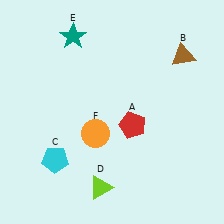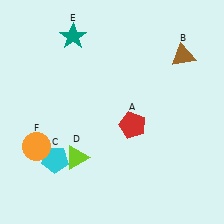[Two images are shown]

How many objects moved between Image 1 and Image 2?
2 objects moved between the two images.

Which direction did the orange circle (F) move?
The orange circle (F) moved left.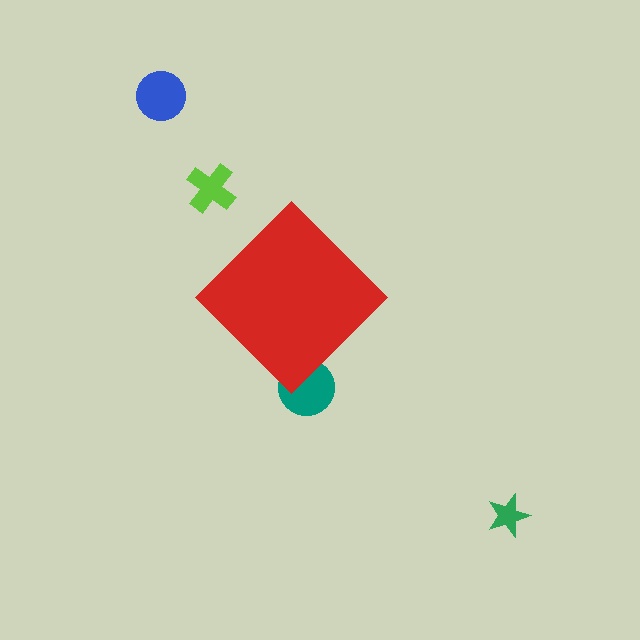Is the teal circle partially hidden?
Yes, the teal circle is partially hidden behind the red diamond.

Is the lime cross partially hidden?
No, the lime cross is fully visible.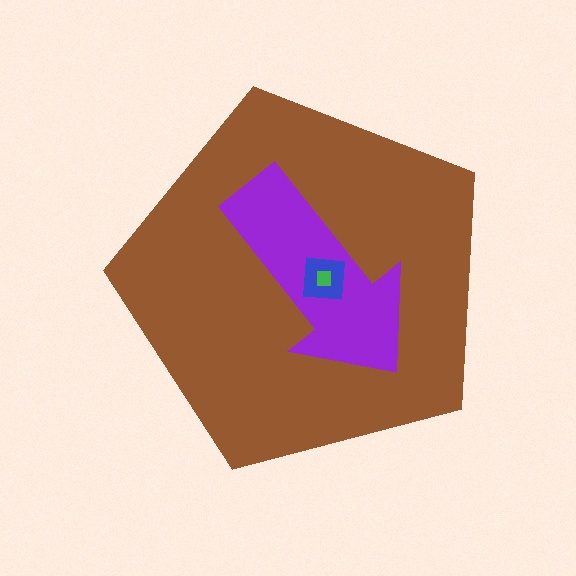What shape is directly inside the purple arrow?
The blue square.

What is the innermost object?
The green square.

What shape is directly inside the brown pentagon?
The purple arrow.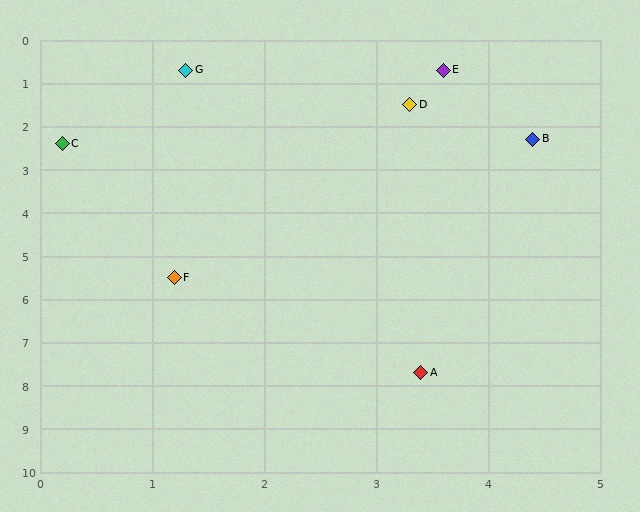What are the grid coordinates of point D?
Point D is at approximately (3.3, 1.5).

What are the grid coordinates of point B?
Point B is at approximately (4.4, 2.3).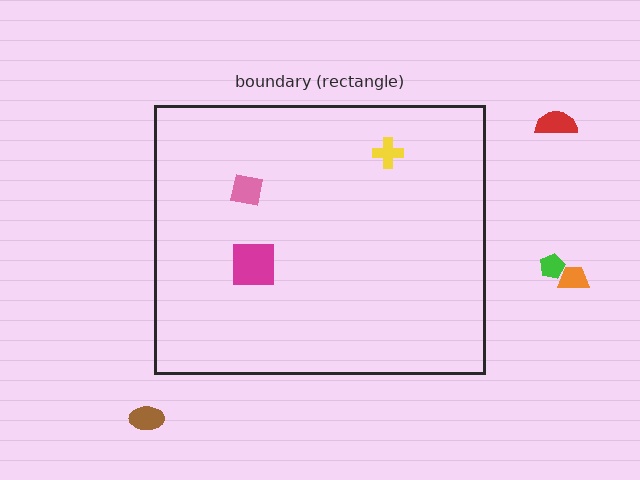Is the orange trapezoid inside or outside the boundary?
Outside.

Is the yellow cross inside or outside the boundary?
Inside.